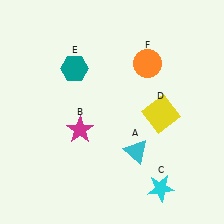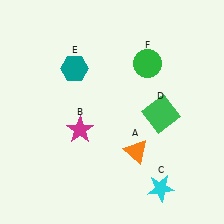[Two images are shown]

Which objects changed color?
A changed from cyan to orange. D changed from yellow to green. F changed from orange to green.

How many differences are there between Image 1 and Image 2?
There are 3 differences between the two images.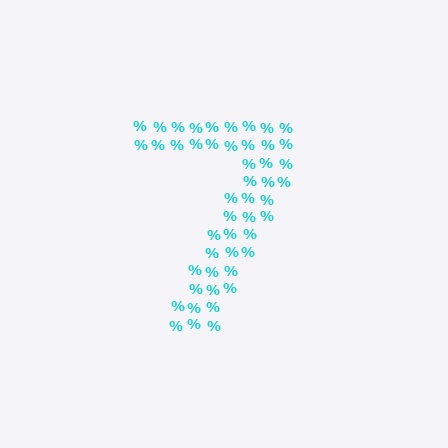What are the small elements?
The small elements are percent signs.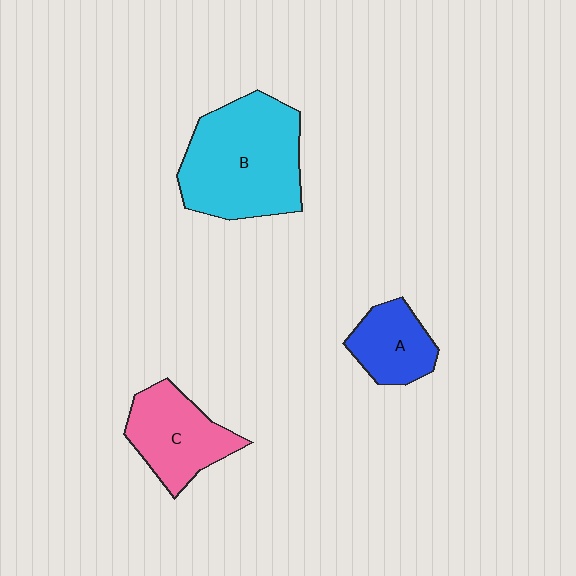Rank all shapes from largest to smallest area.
From largest to smallest: B (cyan), C (pink), A (blue).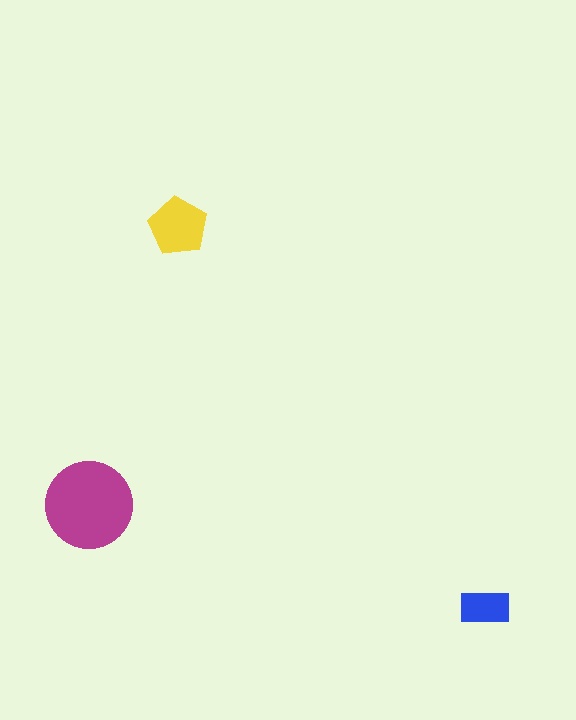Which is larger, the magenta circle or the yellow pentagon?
The magenta circle.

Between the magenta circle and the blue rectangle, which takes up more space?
The magenta circle.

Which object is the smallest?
The blue rectangle.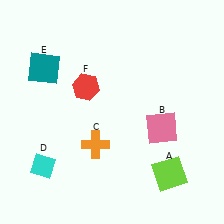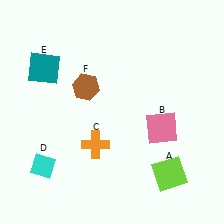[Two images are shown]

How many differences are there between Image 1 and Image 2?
There is 1 difference between the two images.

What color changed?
The hexagon (F) changed from red in Image 1 to brown in Image 2.